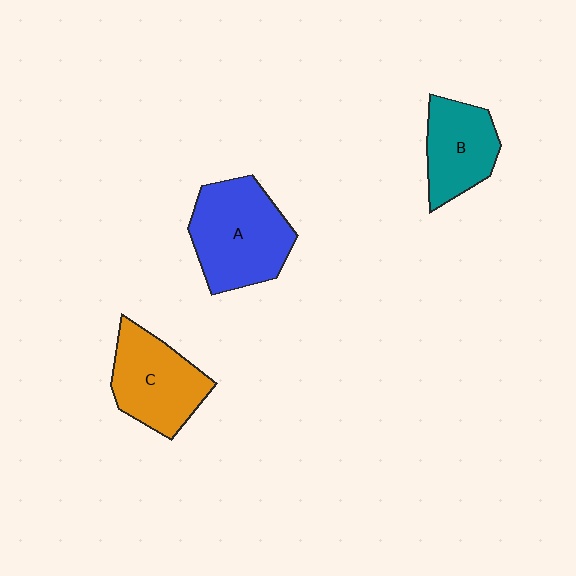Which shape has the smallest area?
Shape B (teal).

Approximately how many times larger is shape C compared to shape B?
Approximately 1.2 times.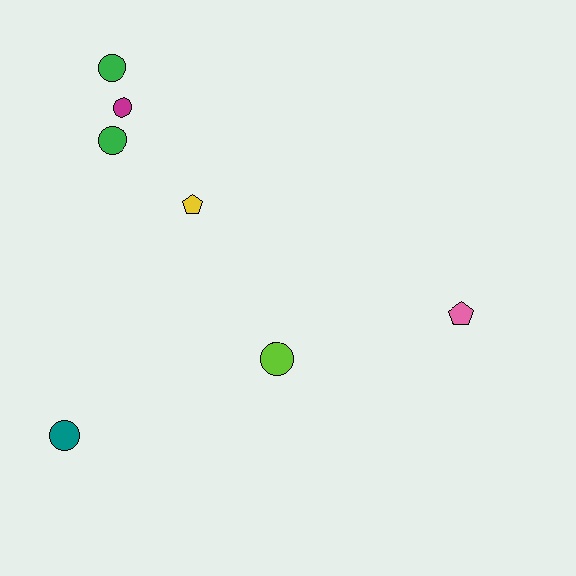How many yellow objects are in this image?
There is 1 yellow object.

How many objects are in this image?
There are 7 objects.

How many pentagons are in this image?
There are 2 pentagons.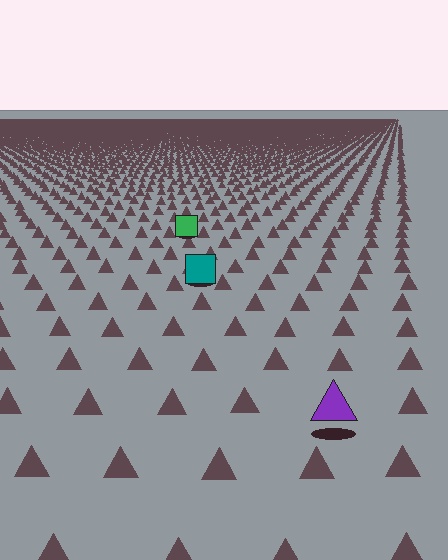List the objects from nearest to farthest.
From nearest to farthest: the purple triangle, the teal square, the green square.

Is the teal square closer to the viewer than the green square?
Yes. The teal square is closer — you can tell from the texture gradient: the ground texture is coarser near it.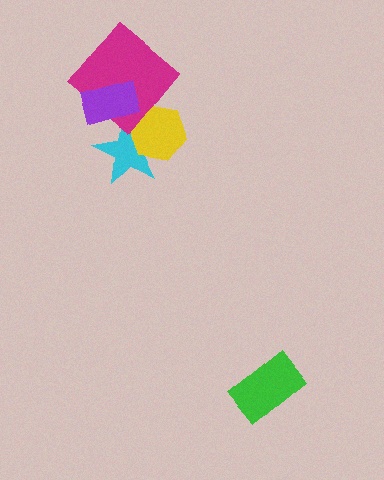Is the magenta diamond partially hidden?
Yes, it is partially covered by another shape.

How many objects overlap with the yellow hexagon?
1 object overlaps with the yellow hexagon.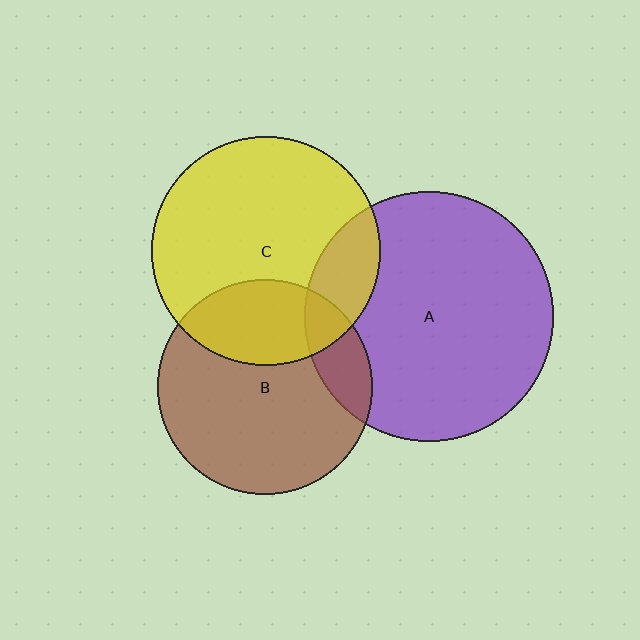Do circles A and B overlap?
Yes.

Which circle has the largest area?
Circle A (purple).